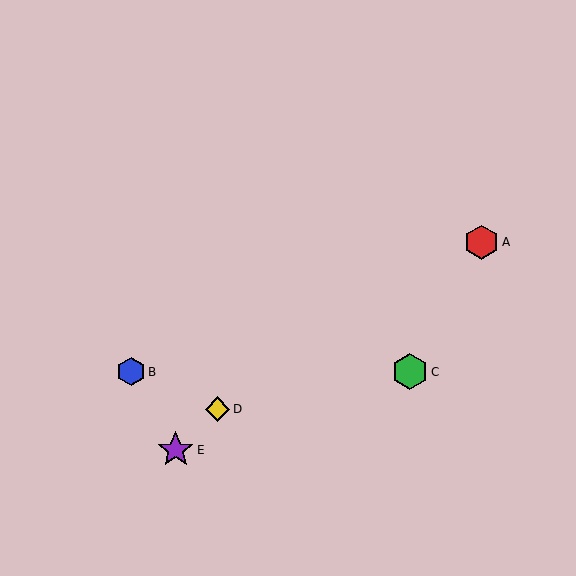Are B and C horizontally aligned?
Yes, both are at y≈372.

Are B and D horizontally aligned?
No, B is at y≈372 and D is at y≈409.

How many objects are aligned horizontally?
2 objects (B, C) are aligned horizontally.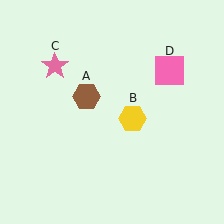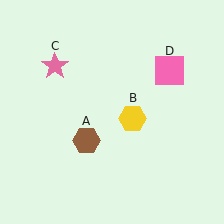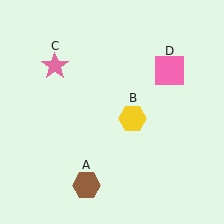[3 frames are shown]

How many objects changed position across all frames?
1 object changed position: brown hexagon (object A).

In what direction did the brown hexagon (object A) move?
The brown hexagon (object A) moved down.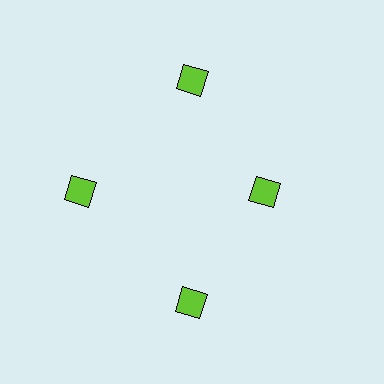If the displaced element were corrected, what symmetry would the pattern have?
It would have 4-fold rotational symmetry — the pattern would map onto itself every 90 degrees.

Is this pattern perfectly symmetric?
No. The 4 lime squares are arranged in a ring, but one element near the 3 o'clock position is pulled inward toward the center, breaking the 4-fold rotational symmetry.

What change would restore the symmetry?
The symmetry would be restored by moving it outward, back onto the ring so that all 4 squares sit at equal angles and equal distance from the center.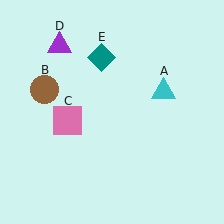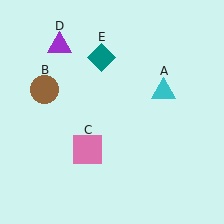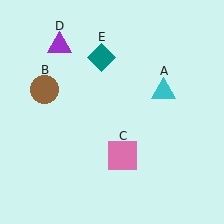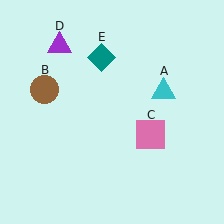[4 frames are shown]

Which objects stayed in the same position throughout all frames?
Cyan triangle (object A) and brown circle (object B) and purple triangle (object D) and teal diamond (object E) remained stationary.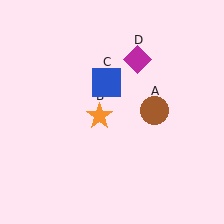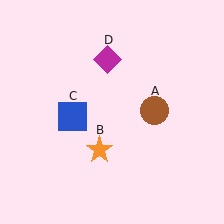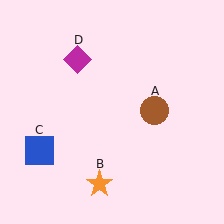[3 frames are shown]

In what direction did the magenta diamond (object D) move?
The magenta diamond (object D) moved left.